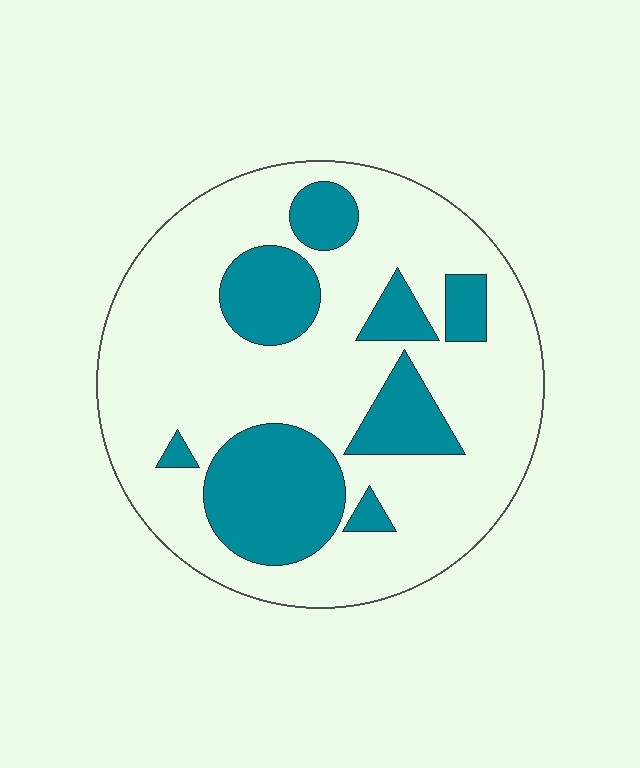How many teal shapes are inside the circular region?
8.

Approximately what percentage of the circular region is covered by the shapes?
Approximately 25%.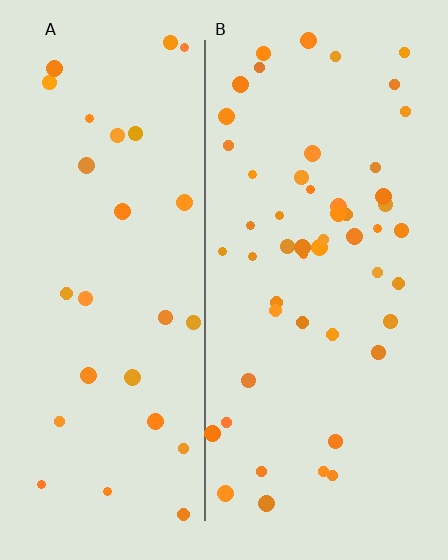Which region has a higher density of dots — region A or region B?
B (the right).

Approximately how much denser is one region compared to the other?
Approximately 1.8× — region B over region A.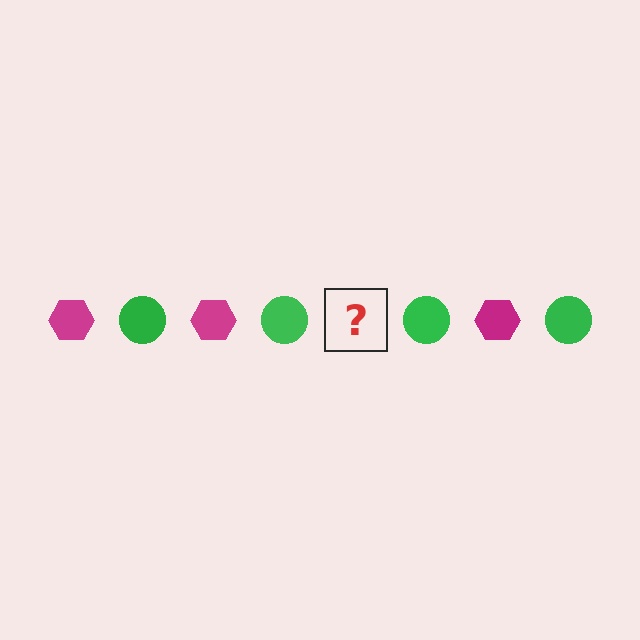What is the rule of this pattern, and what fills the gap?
The rule is that the pattern alternates between magenta hexagon and green circle. The gap should be filled with a magenta hexagon.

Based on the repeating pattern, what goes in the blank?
The blank should be a magenta hexagon.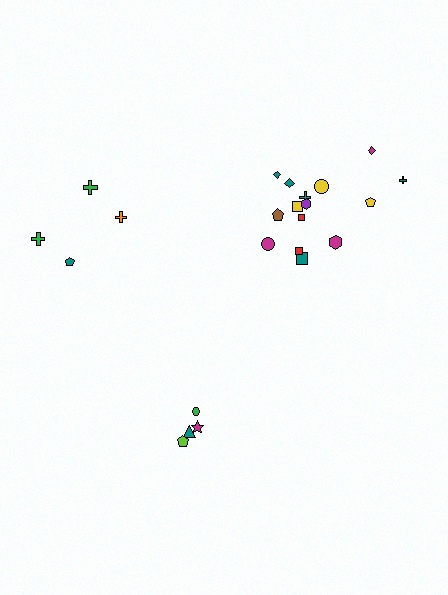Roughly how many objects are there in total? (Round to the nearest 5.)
Roughly 25 objects in total.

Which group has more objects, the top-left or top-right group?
The top-right group.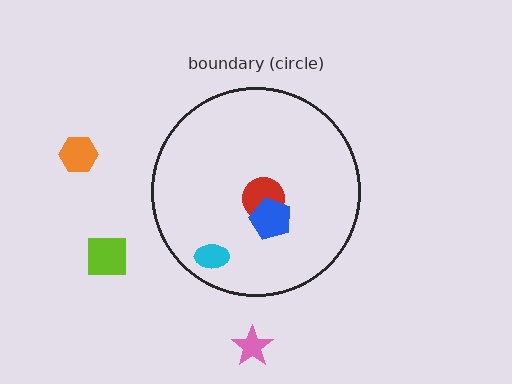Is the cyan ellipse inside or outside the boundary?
Inside.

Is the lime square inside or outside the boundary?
Outside.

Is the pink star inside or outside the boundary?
Outside.